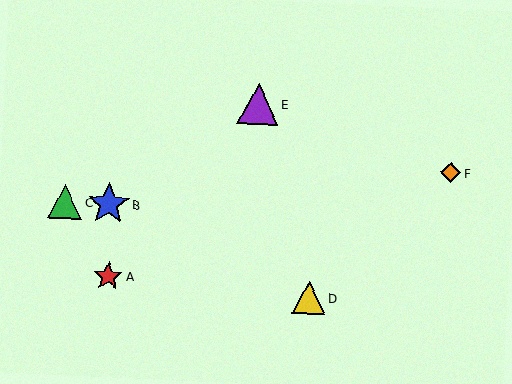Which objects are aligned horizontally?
Objects B, C are aligned horizontally.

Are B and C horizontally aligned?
Yes, both are at y≈204.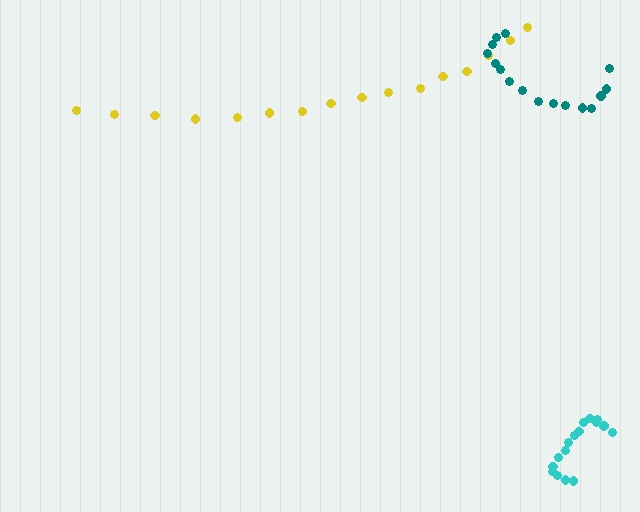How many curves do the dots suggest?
There are 3 distinct paths.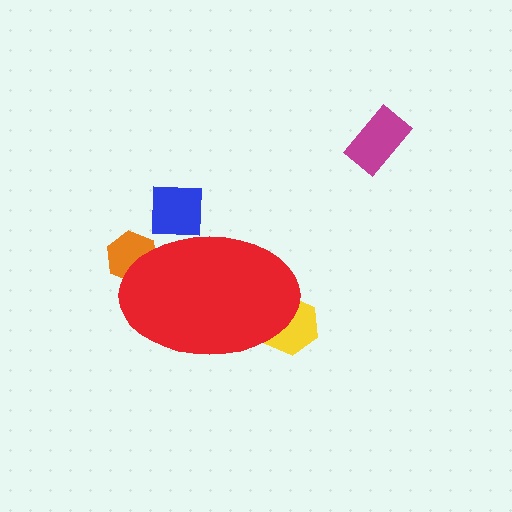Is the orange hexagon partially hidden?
Yes, the orange hexagon is partially hidden behind the red ellipse.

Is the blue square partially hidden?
Yes, the blue square is partially hidden behind the red ellipse.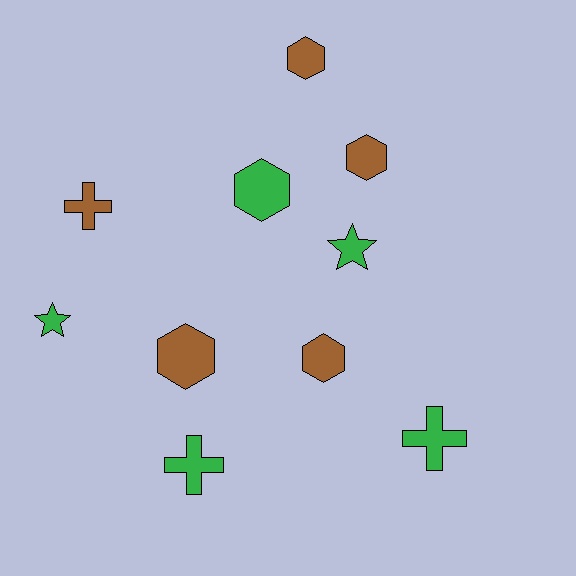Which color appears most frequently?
Brown, with 5 objects.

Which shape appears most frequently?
Hexagon, with 5 objects.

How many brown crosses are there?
There is 1 brown cross.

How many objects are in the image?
There are 10 objects.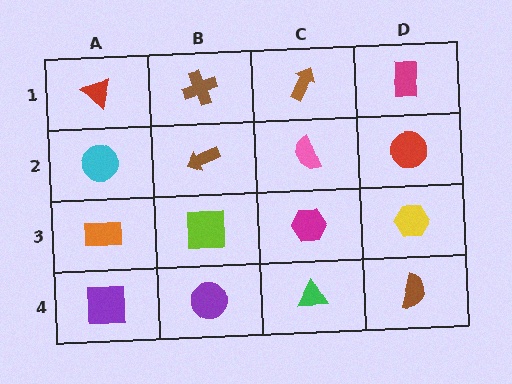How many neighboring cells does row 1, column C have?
3.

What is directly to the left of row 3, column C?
A lime square.